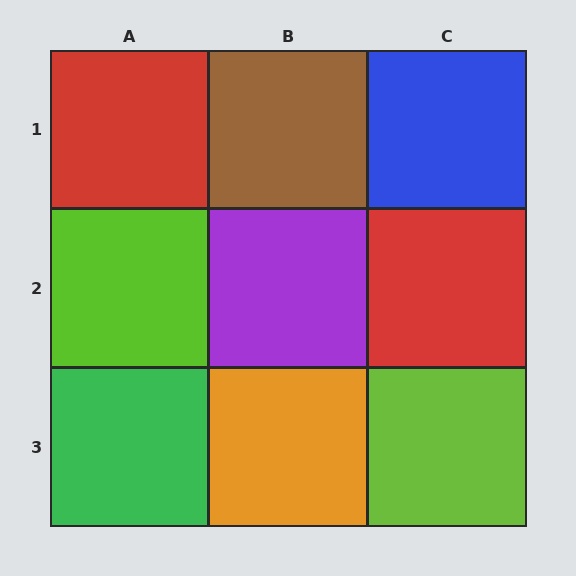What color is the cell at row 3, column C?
Lime.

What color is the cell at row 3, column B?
Orange.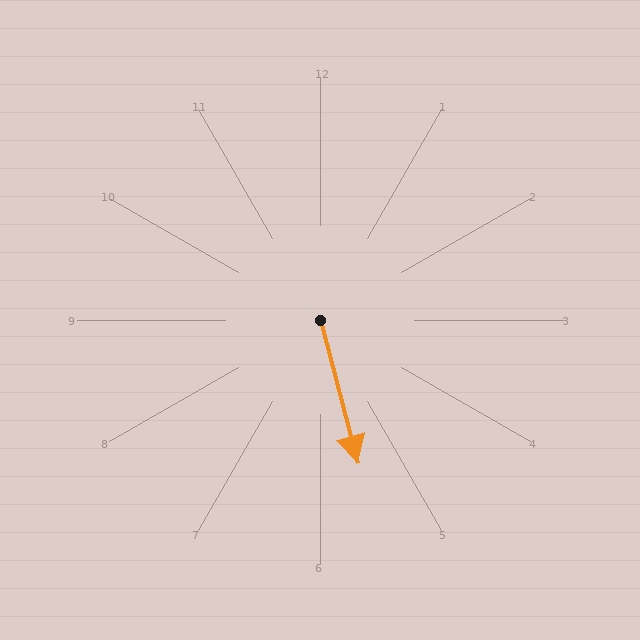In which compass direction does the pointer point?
South.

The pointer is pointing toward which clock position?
Roughly 6 o'clock.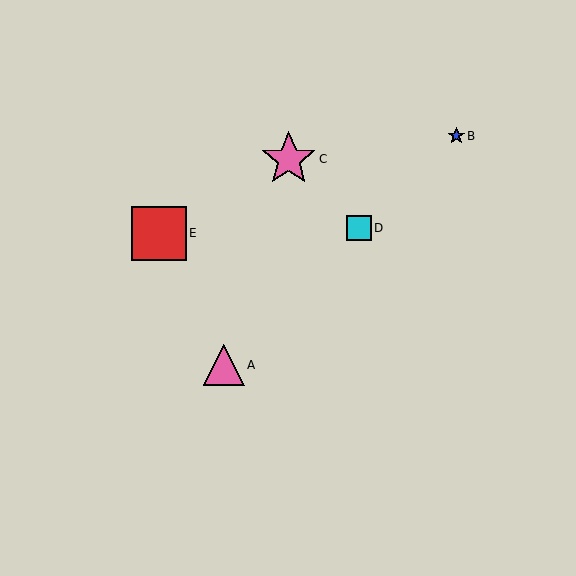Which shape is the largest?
The pink star (labeled C) is the largest.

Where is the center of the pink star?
The center of the pink star is at (289, 159).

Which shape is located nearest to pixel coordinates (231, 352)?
The pink triangle (labeled A) at (224, 365) is nearest to that location.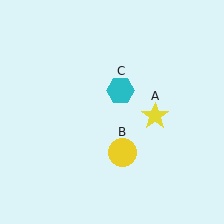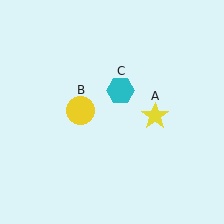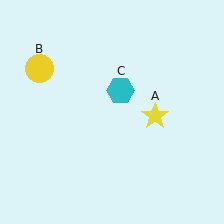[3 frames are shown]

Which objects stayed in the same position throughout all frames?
Yellow star (object A) and cyan hexagon (object C) remained stationary.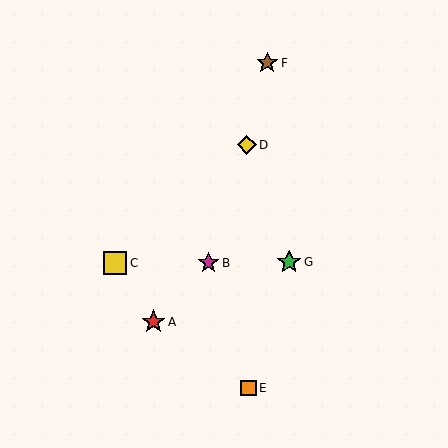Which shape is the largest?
The green star (labeled G) is the largest.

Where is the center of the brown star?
The center of the brown star is at (267, 63).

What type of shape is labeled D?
Shape D is a yellow diamond.